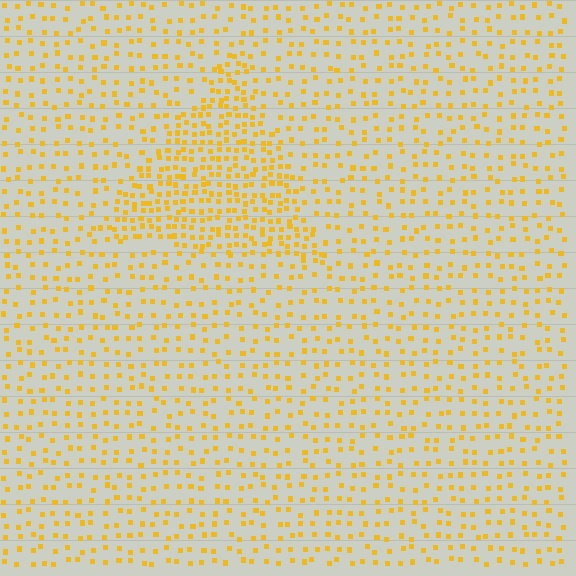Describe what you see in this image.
The image contains small yellow elements arranged at two different densities. A triangle-shaped region is visible where the elements are more densely packed than the surrounding area.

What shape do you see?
I see a triangle.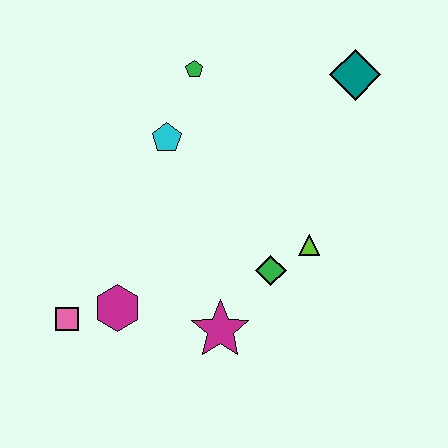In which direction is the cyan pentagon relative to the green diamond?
The cyan pentagon is above the green diamond.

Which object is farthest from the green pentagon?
The pink square is farthest from the green pentagon.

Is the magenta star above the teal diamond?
No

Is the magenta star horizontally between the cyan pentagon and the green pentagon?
No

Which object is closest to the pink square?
The magenta hexagon is closest to the pink square.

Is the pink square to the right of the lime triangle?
No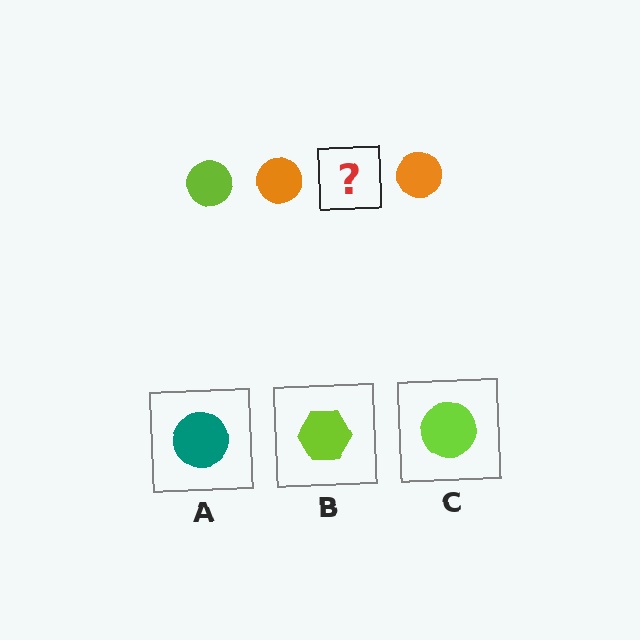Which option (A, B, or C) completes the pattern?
C.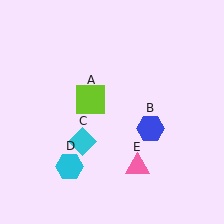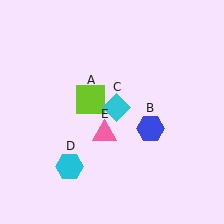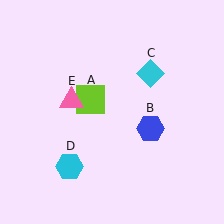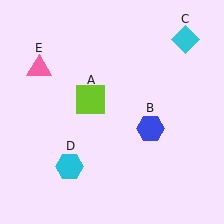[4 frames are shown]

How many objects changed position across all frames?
2 objects changed position: cyan diamond (object C), pink triangle (object E).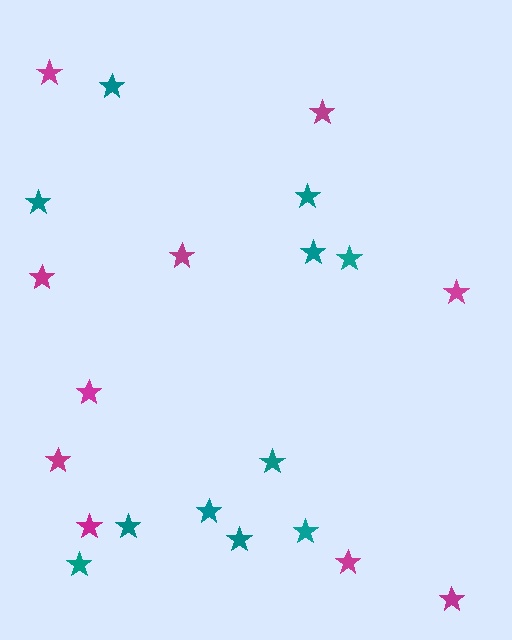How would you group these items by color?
There are 2 groups: one group of teal stars (11) and one group of magenta stars (10).